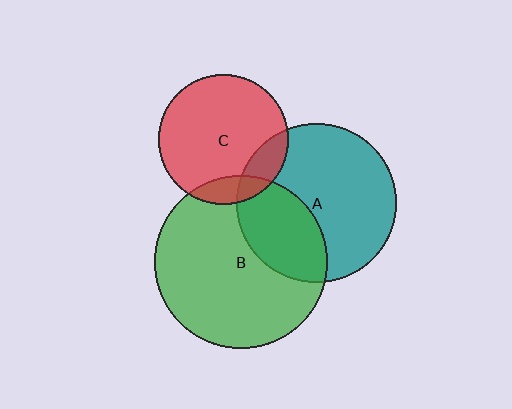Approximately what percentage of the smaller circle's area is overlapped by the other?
Approximately 10%.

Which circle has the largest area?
Circle B (green).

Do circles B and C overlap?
Yes.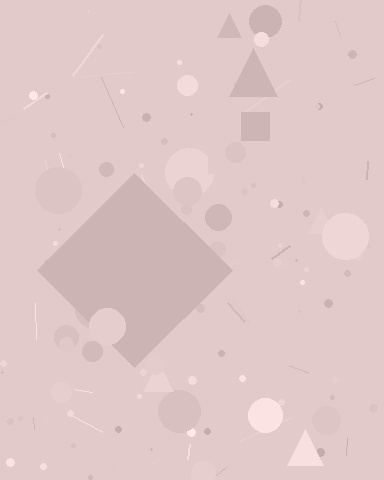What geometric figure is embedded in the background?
A diamond is embedded in the background.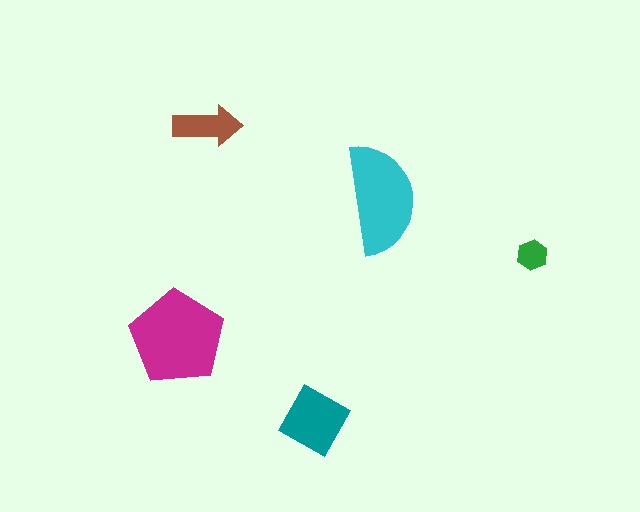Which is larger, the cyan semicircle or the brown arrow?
The cyan semicircle.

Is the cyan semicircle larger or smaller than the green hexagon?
Larger.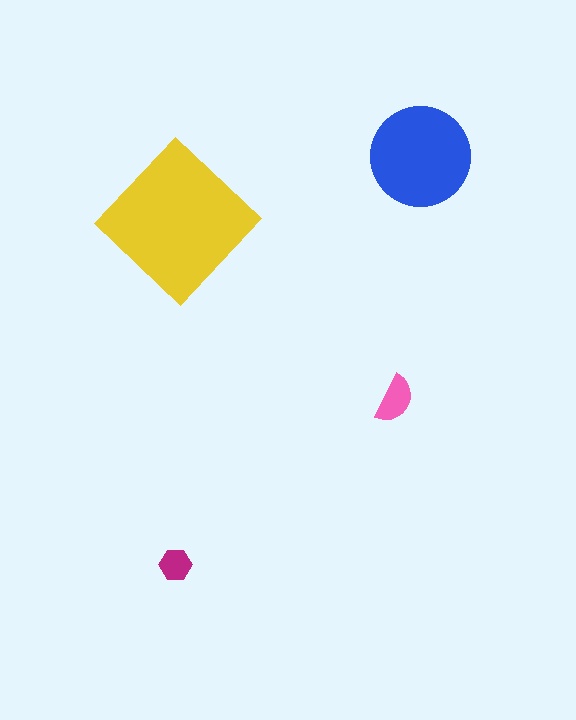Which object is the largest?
The yellow diamond.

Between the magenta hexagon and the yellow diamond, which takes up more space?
The yellow diamond.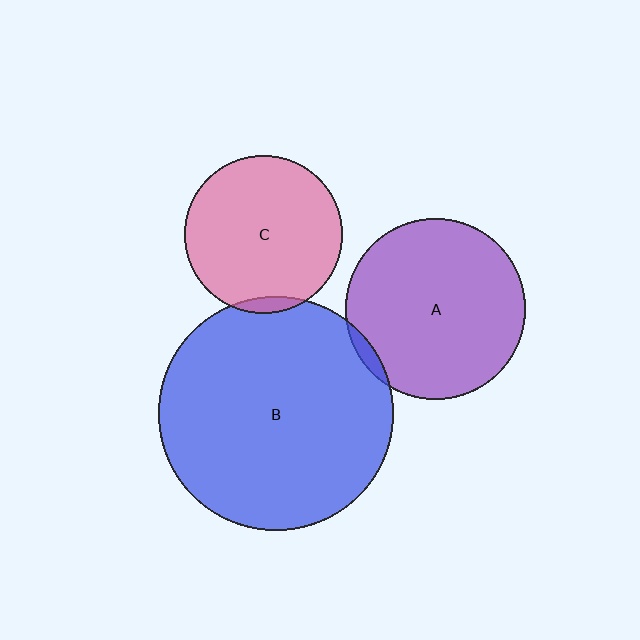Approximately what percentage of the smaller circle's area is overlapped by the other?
Approximately 5%.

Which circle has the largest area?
Circle B (blue).